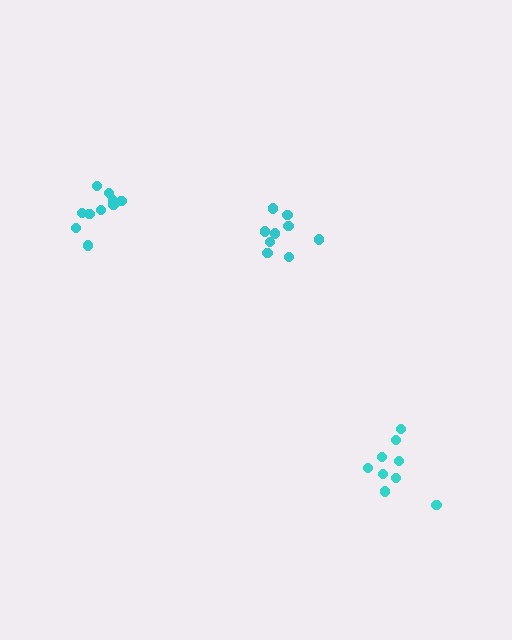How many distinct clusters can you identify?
There are 3 distinct clusters.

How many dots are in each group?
Group 1: 10 dots, Group 2: 9 dots, Group 3: 9 dots (28 total).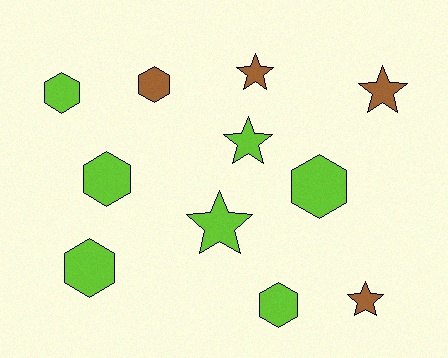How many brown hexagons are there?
There is 1 brown hexagon.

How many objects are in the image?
There are 11 objects.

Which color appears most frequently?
Lime, with 7 objects.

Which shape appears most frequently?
Hexagon, with 6 objects.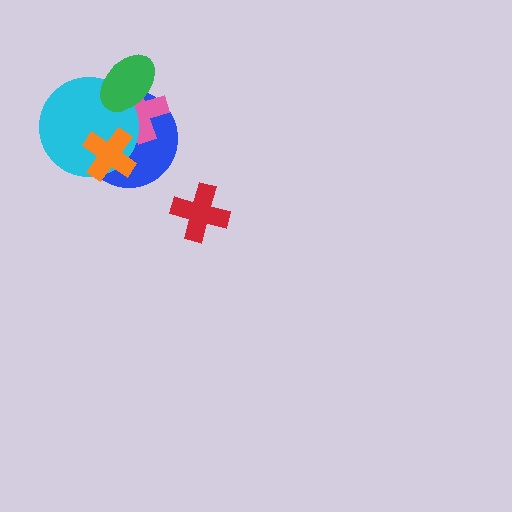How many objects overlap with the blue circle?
4 objects overlap with the blue circle.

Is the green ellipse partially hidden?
No, no other shape covers it.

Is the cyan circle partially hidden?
Yes, it is partially covered by another shape.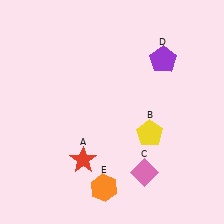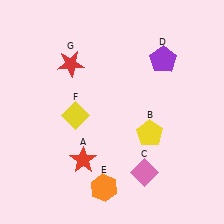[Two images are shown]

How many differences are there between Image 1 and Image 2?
There are 2 differences between the two images.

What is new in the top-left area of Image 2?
A red star (G) was added in the top-left area of Image 2.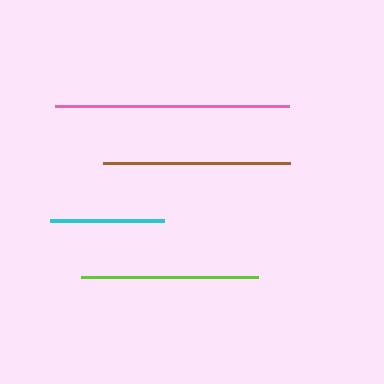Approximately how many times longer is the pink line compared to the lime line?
The pink line is approximately 1.3 times the length of the lime line.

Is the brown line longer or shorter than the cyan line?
The brown line is longer than the cyan line.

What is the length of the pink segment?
The pink segment is approximately 234 pixels long.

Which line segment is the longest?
The pink line is the longest at approximately 234 pixels.